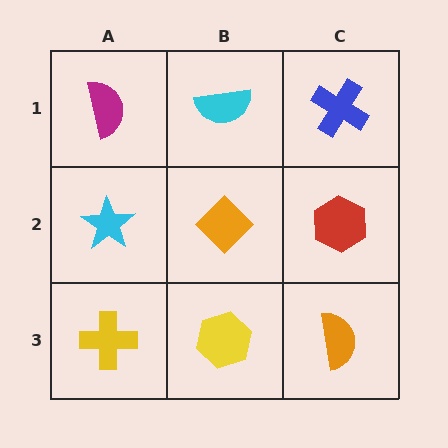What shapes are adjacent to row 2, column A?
A magenta semicircle (row 1, column A), a yellow cross (row 3, column A), an orange diamond (row 2, column B).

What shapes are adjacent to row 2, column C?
A blue cross (row 1, column C), an orange semicircle (row 3, column C), an orange diamond (row 2, column B).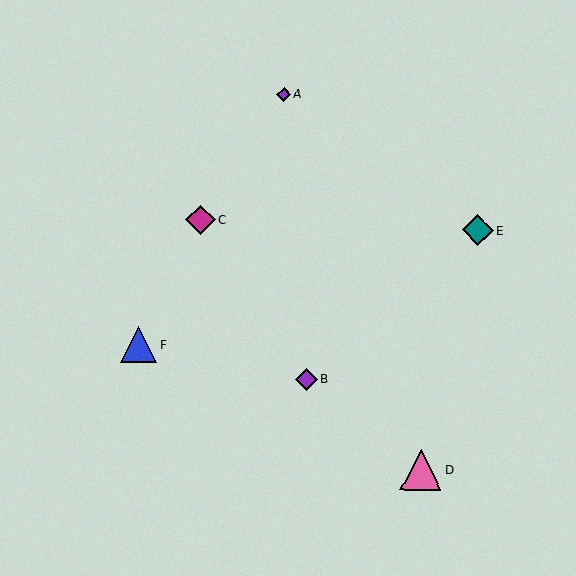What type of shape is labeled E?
Shape E is a teal diamond.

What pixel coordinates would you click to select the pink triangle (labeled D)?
Click at (421, 470) to select the pink triangle D.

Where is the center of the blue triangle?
The center of the blue triangle is at (139, 345).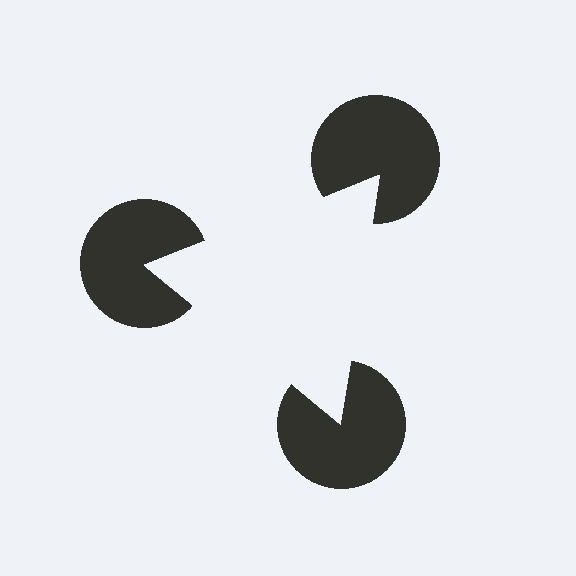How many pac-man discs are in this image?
There are 3 — one at each vertex of the illusory triangle.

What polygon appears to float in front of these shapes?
An illusory triangle — its edges are inferred from the aligned wedge cuts in the pac-man discs, not physically drawn.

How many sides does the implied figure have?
3 sides.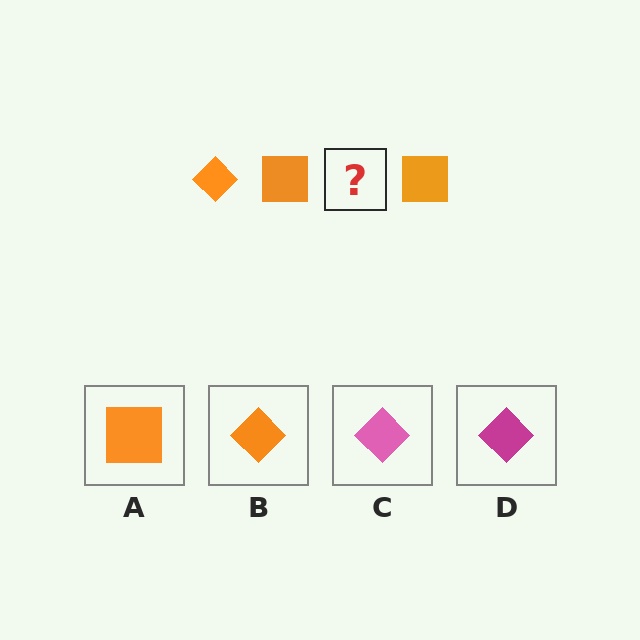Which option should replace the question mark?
Option B.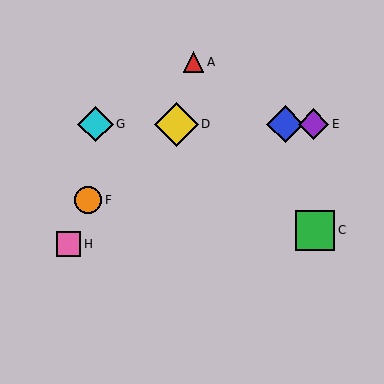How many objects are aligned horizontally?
4 objects (B, D, E, G) are aligned horizontally.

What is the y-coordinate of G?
Object G is at y≈124.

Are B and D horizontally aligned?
Yes, both are at y≈124.